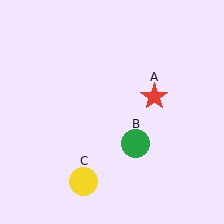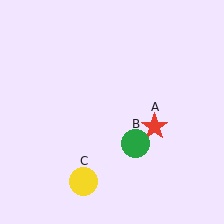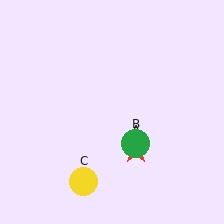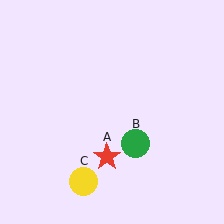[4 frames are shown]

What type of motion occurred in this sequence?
The red star (object A) rotated clockwise around the center of the scene.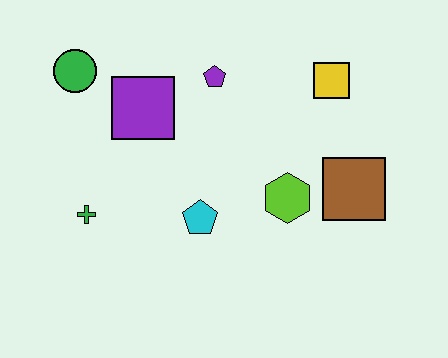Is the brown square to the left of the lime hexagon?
No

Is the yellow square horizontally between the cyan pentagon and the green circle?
No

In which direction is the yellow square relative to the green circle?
The yellow square is to the right of the green circle.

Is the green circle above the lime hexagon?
Yes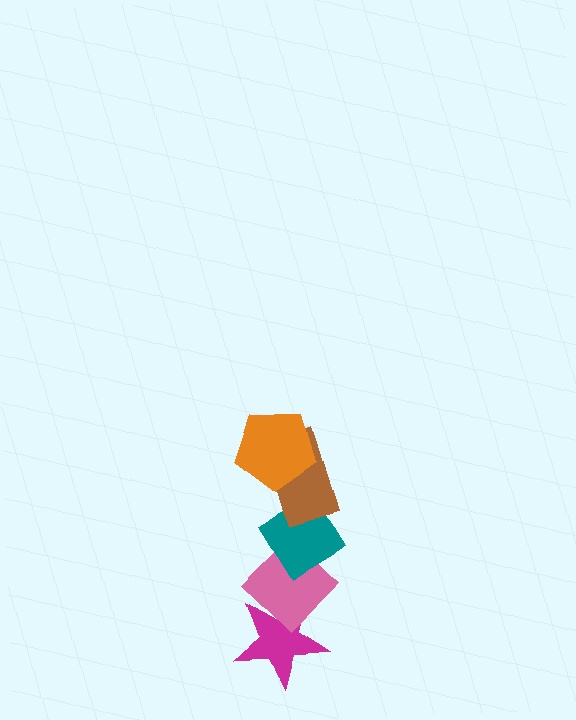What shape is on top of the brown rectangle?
The orange pentagon is on top of the brown rectangle.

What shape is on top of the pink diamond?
The teal diamond is on top of the pink diamond.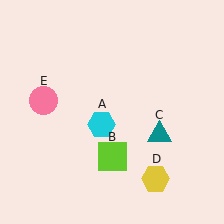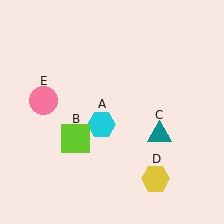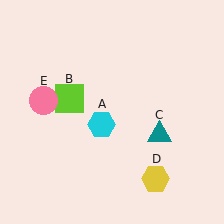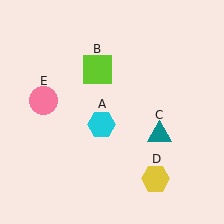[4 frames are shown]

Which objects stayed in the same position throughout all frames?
Cyan hexagon (object A) and teal triangle (object C) and yellow hexagon (object D) and pink circle (object E) remained stationary.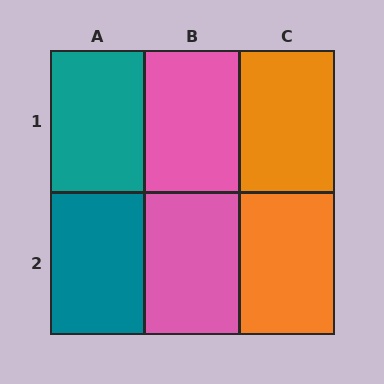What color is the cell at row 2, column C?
Orange.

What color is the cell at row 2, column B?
Pink.